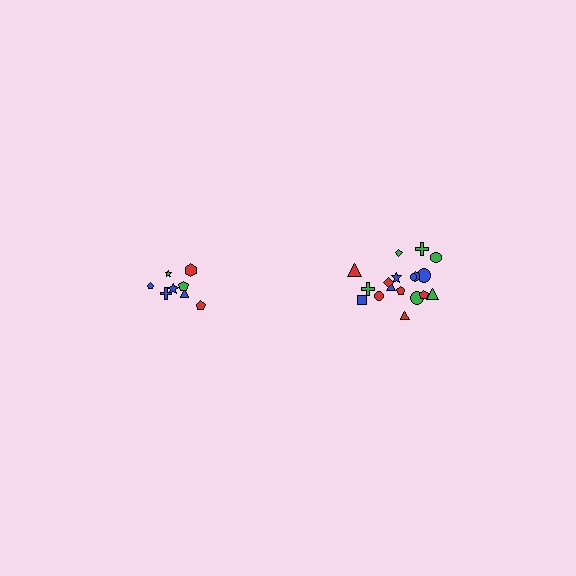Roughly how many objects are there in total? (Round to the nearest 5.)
Roughly 25 objects in total.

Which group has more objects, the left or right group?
The right group.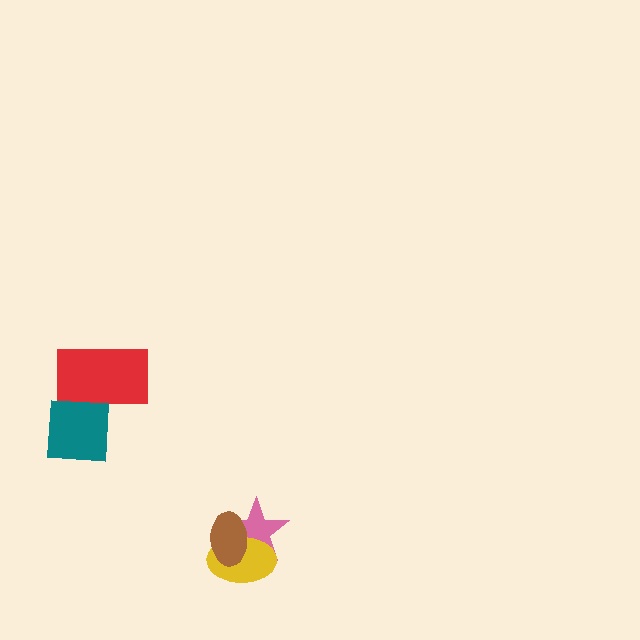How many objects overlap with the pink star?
2 objects overlap with the pink star.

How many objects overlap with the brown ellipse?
2 objects overlap with the brown ellipse.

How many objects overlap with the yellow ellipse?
2 objects overlap with the yellow ellipse.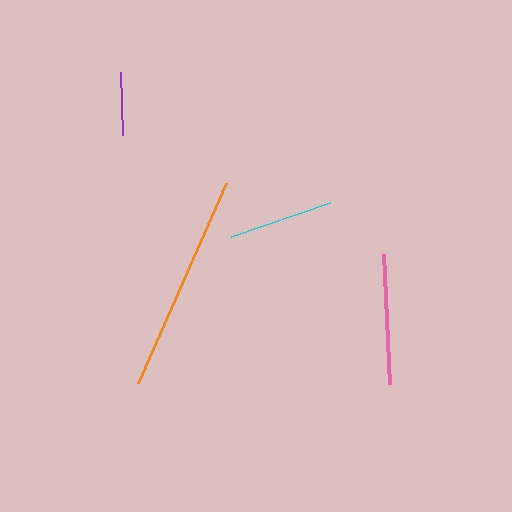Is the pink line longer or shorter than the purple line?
The pink line is longer than the purple line.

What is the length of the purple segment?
The purple segment is approximately 63 pixels long.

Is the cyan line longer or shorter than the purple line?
The cyan line is longer than the purple line.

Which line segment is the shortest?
The purple line is the shortest at approximately 63 pixels.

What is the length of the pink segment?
The pink segment is approximately 130 pixels long.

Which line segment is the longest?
The orange line is the longest at approximately 218 pixels.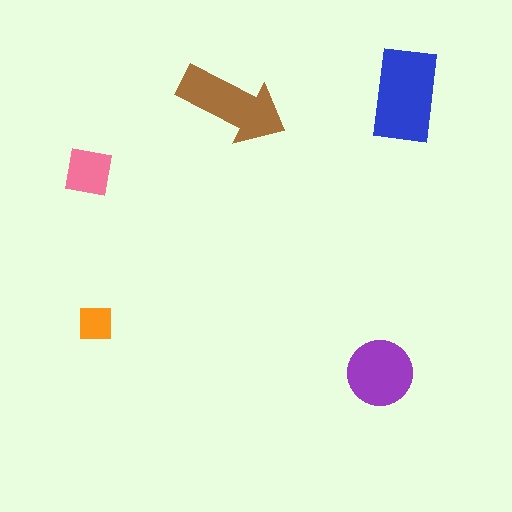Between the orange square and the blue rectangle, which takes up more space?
The blue rectangle.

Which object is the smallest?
The orange square.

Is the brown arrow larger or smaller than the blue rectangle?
Smaller.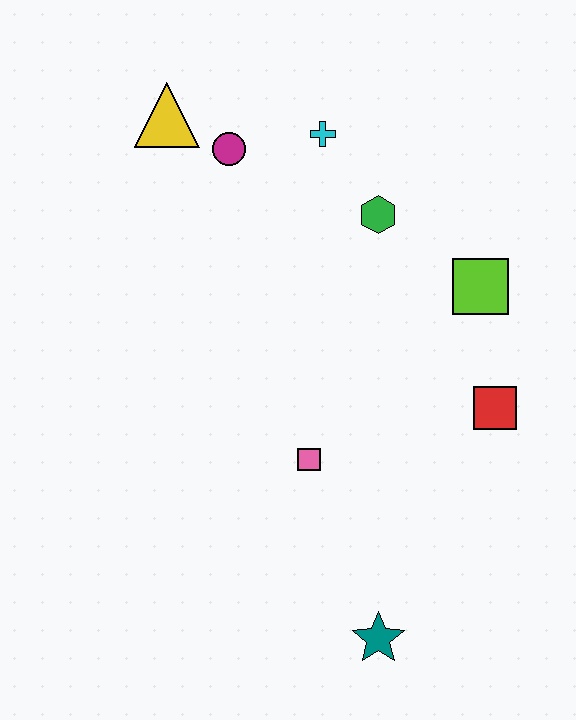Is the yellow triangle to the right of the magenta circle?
No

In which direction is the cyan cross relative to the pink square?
The cyan cross is above the pink square.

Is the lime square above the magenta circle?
No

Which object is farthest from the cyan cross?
The teal star is farthest from the cyan cross.